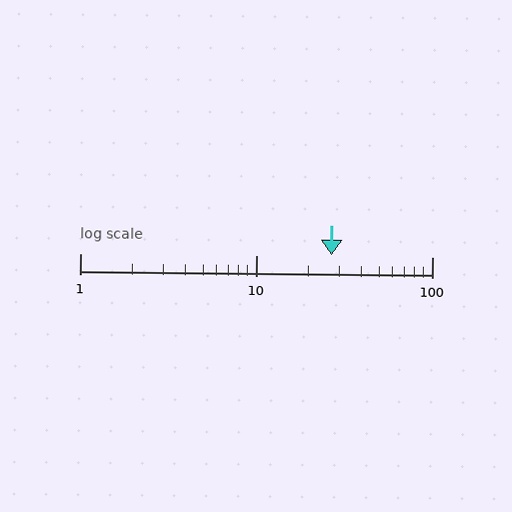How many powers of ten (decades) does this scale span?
The scale spans 2 decades, from 1 to 100.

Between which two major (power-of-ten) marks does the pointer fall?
The pointer is between 10 and 100.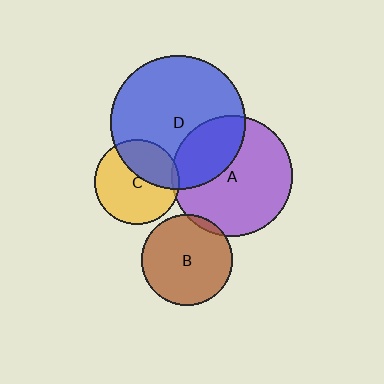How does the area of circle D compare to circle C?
Approximately 2.5 times.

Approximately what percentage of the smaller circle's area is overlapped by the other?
Approximately 35%.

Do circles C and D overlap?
Yes.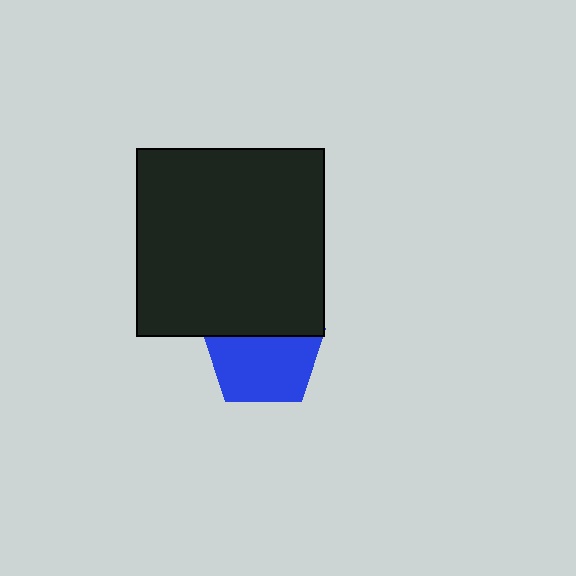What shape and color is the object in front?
The object in front is a black square.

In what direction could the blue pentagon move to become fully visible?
The blue pentagon could move down. That would shift it out from behind the black square entirely.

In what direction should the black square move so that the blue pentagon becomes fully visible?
The black square should move up. That is the shortest direction to clear the overlap and leave the blue pentagon fully visible.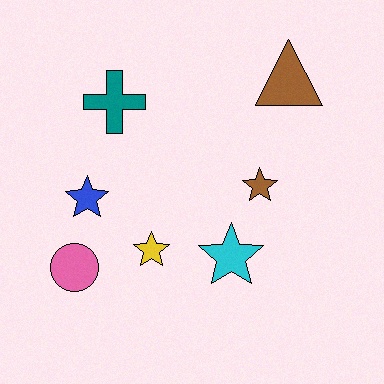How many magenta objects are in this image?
There are no magenta objects.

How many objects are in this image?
There are 7 objects.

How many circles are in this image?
There is 1 circle.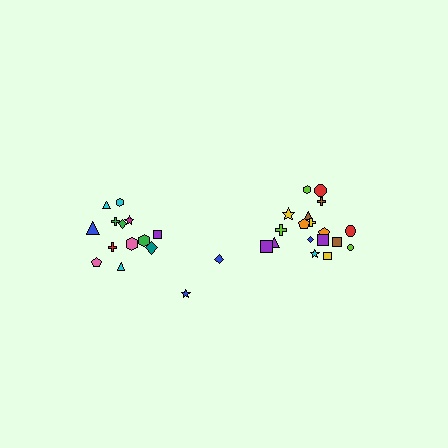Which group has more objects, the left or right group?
The right group.